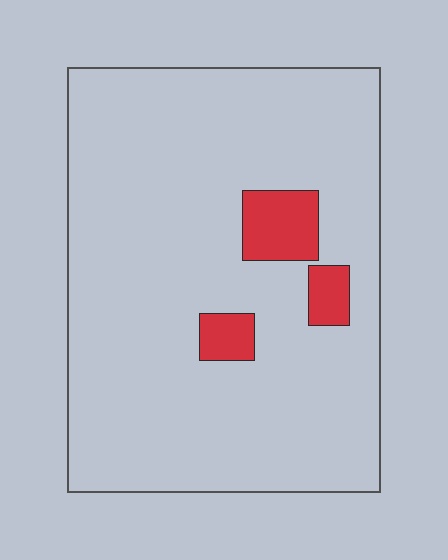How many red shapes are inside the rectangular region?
3.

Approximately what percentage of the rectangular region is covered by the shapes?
Approximately 10%.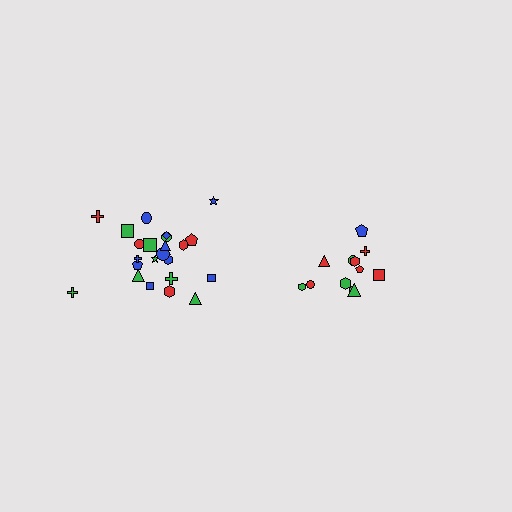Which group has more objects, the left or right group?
The left group.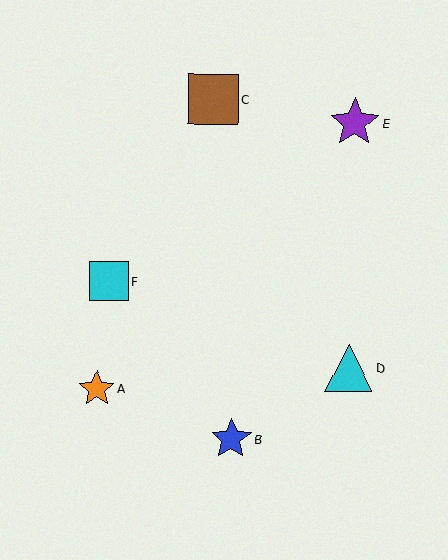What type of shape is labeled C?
Shape C is a brown square.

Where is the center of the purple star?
The center of the purple star is at (355, 123).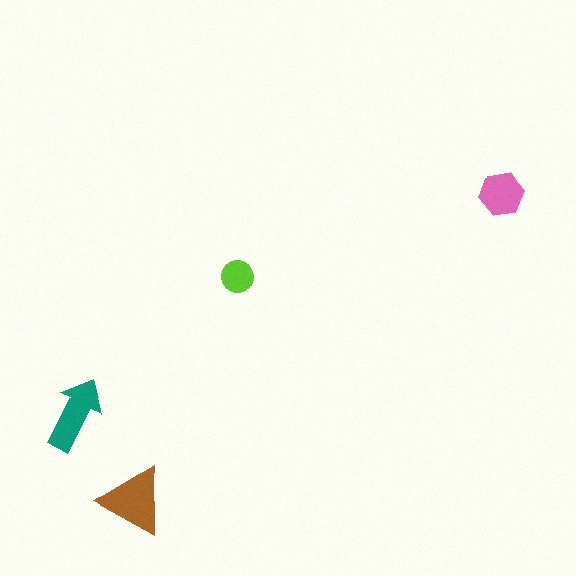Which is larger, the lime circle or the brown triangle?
The brown triangle.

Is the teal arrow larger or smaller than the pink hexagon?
Larger.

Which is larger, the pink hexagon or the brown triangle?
The brown triangle.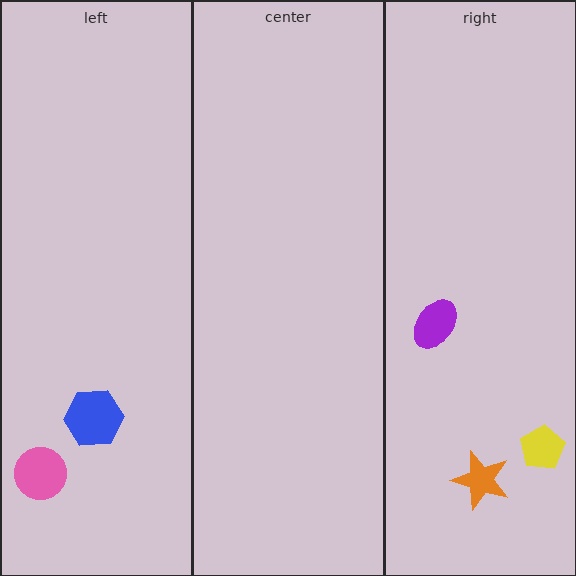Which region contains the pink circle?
The left region.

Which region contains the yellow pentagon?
The right region.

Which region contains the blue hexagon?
The left region.